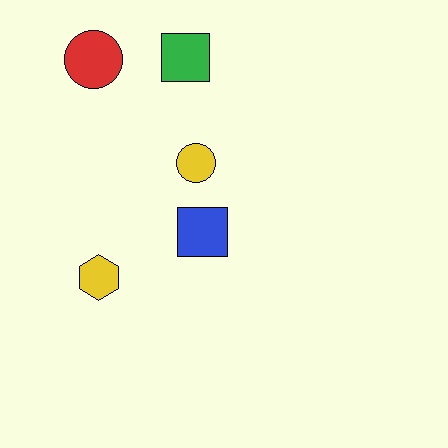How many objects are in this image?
There are 5 objects.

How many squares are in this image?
There are 2 squares.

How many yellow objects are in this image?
There are 2 yellow objects.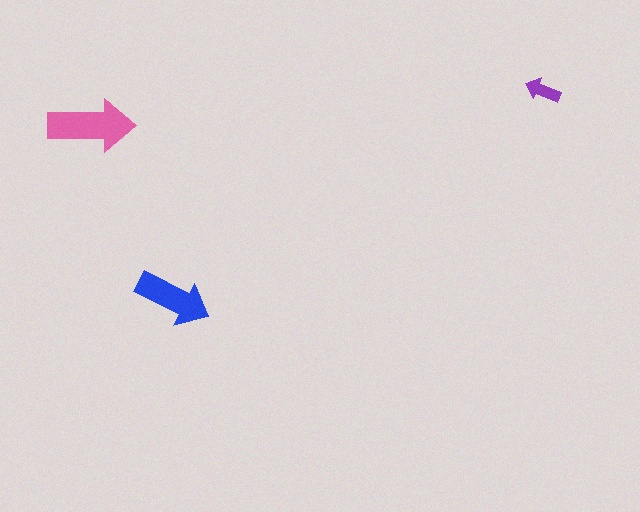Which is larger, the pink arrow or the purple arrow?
The pink one.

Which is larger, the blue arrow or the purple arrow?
The blue one.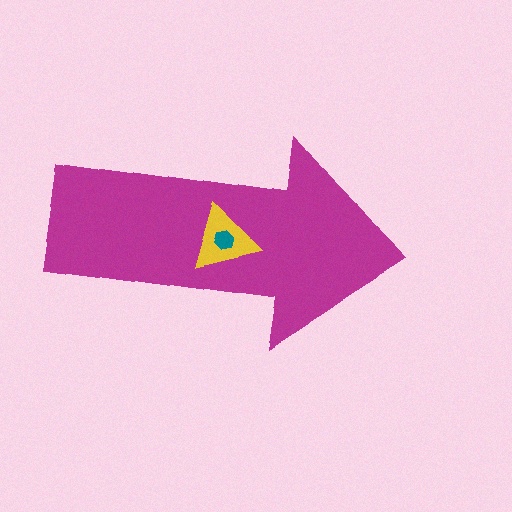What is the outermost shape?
The magenta arrow.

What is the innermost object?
The teal hexagon.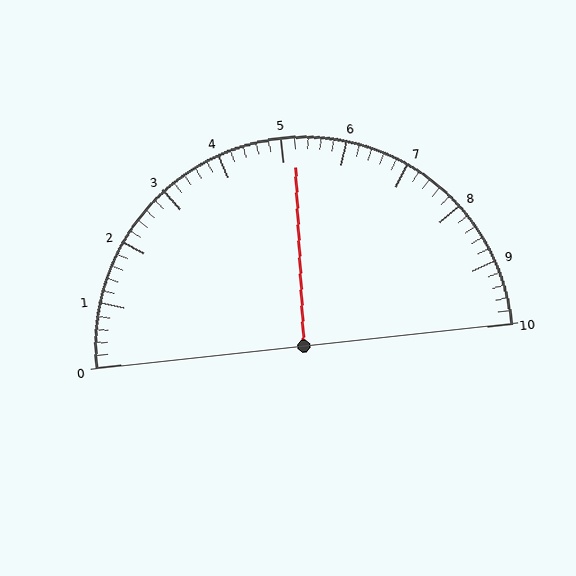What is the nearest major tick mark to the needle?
The nearest major tick mark is 5.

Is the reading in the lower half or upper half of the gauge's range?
The reading is in the upper half of the range (0 to 10).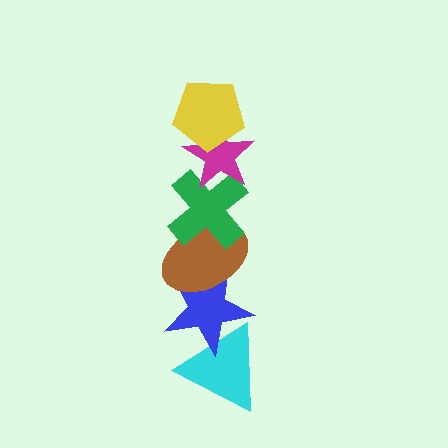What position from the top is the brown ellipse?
The brown ellipse is 4th from the top.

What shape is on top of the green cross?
The magenta star is on top of the green cross.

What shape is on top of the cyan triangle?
The blue star is on top of the cyan triangle.